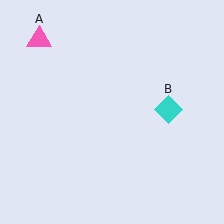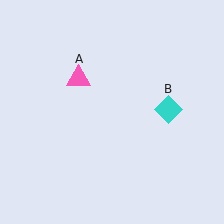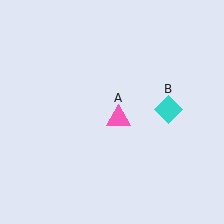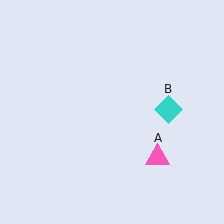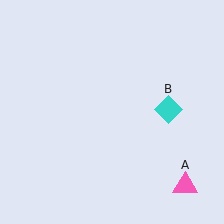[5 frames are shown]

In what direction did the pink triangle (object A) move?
The pink triangle (object A) moved down and to the right.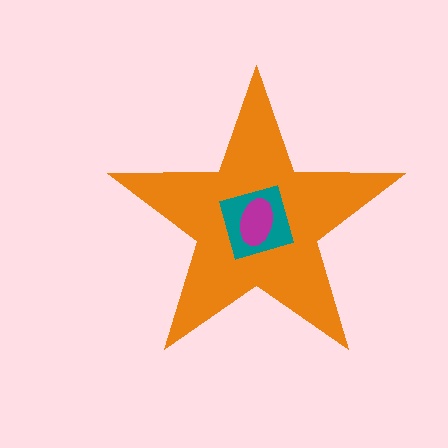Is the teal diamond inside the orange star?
Yes.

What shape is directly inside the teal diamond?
The magenta ellipse.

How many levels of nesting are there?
3.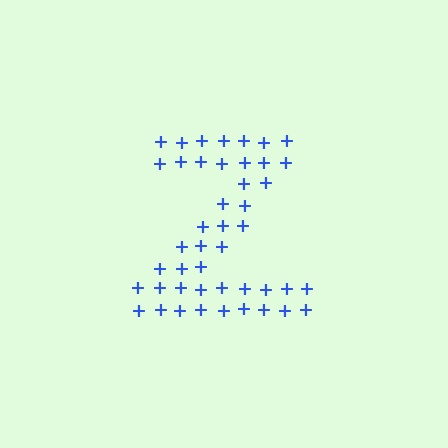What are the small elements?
The small elements are plus signs.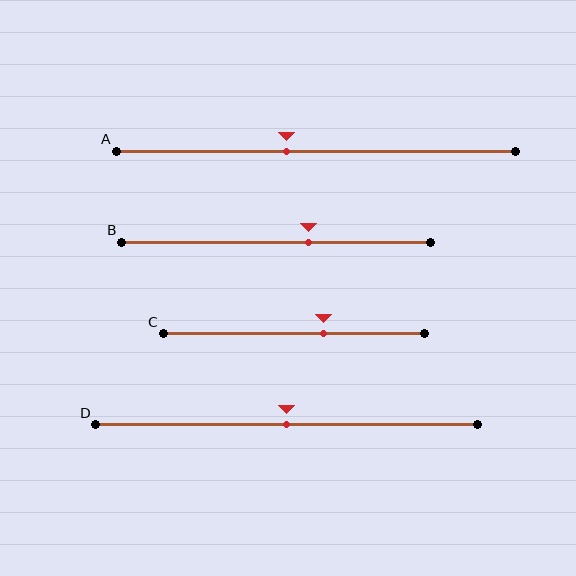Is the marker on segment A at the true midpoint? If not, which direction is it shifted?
No, the marker on segment A is shifted to the left by about 7% of the segment length.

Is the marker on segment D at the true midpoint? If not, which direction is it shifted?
Yes, the marker on segment D is at the true midpoint.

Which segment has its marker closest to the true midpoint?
Segment D has its marker closest to the true midpoint.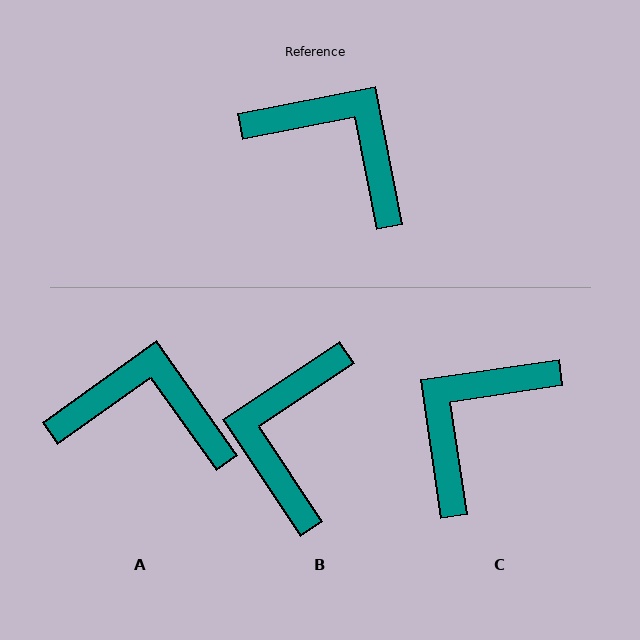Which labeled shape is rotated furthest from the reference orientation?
B, about 113 degrees away.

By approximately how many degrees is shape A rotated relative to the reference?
Approximately 25 degrees counter-clockwise.